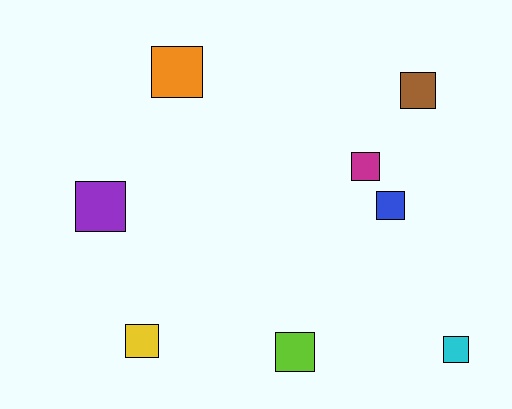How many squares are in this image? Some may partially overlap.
There are 8 squares.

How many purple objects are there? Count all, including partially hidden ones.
There is 1 purple object.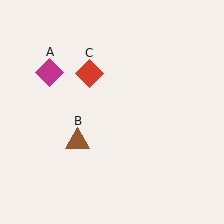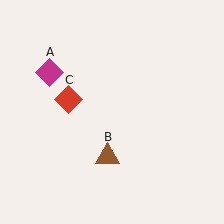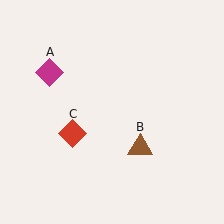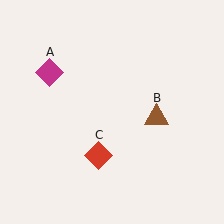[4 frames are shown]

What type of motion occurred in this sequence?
The brown triangle (object B), red diamond (object C) rotated counterclockwise around the center of the scene.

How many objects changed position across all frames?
2 objects changed position: brown triangle (object B), red diamond (object C).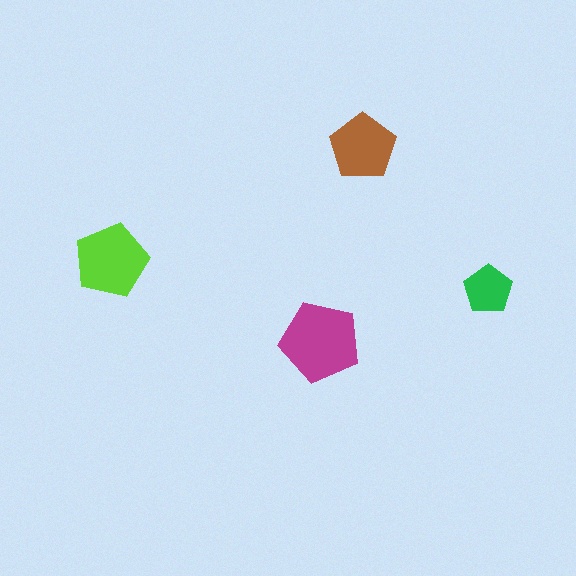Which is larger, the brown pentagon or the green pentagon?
The brown one.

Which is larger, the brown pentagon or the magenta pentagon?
The magenta one.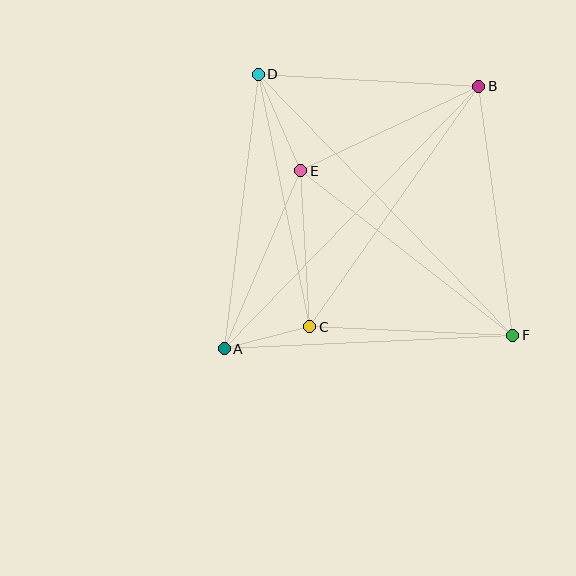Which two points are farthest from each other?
Points A and B are farthest from each other.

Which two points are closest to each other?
Points A and C are closest to each other.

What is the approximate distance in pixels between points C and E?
The distance between C and E is approximately 157 pixels.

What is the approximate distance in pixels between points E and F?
The distance between E and F is approximately 269 pixels.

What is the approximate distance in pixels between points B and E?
The distance between B and E is approximately 197 pixels.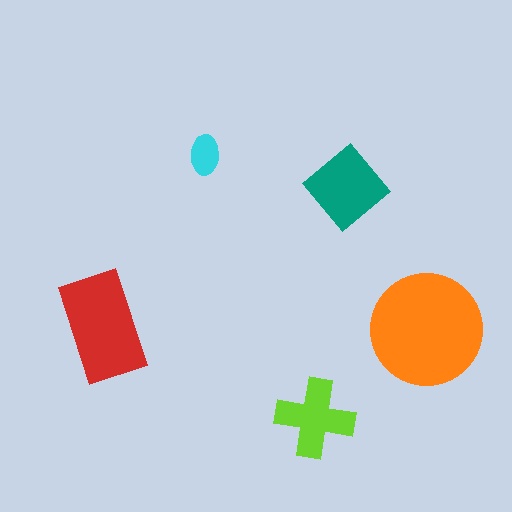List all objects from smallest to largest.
The cyan ellipse, the lime cross, the teal diamond, the red rectangle, the orange circle.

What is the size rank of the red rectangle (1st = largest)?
2nd.